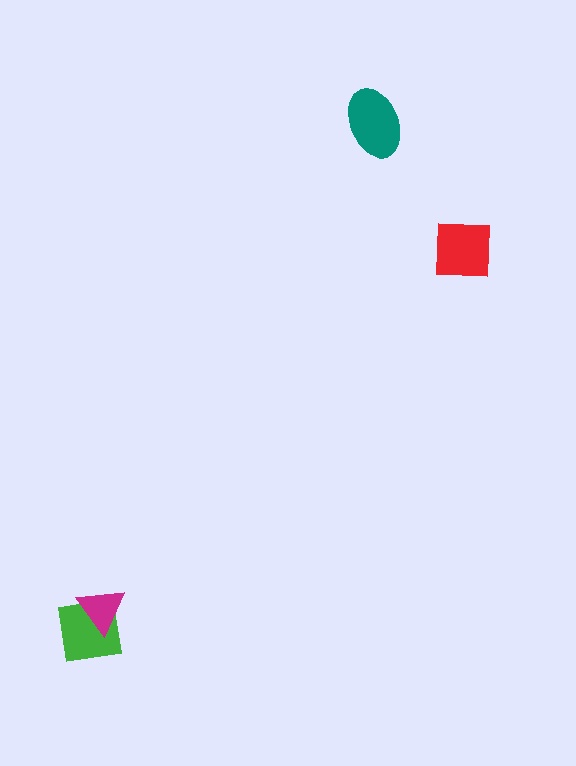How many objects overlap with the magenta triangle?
1 object overlaps with the magenta triangle.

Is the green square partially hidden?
Yes, it is partially covered by another shape.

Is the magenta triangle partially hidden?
No, no other shape covers it.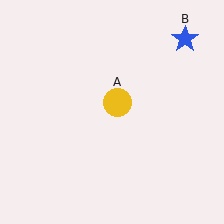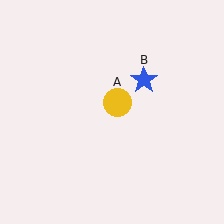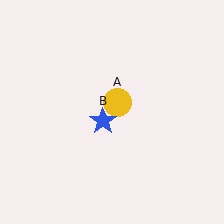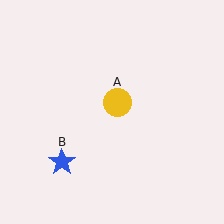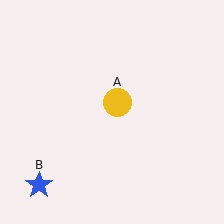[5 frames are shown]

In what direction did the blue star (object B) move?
The blue star (object B) moved down and to the left.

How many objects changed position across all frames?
1 object changed position: blue star (object B).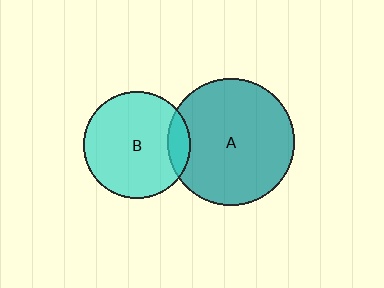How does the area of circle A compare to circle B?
Approximately 1.4 times.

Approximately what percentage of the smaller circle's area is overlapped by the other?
Approximately 10%.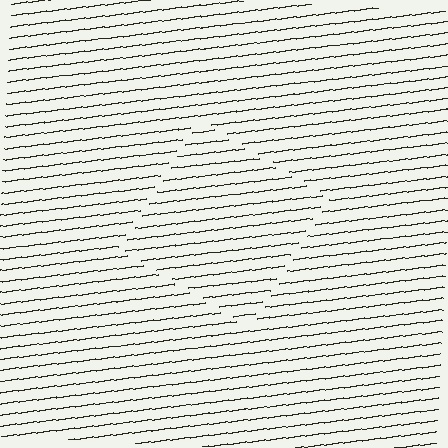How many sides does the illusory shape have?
4 sides — the line-ends trace a square.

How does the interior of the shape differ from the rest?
The interior of the shape contains the same grating, shifted by half a period — the contour is defined by the phase discontinuity where line-ends from the inner and outer gratings abut.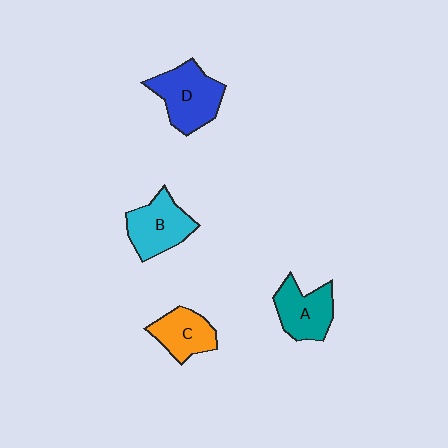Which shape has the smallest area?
Shape C (orange).